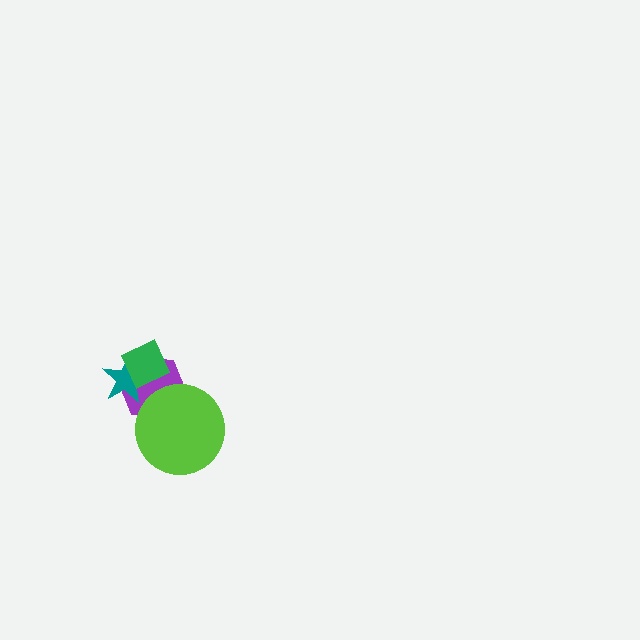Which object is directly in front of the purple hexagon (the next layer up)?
The teal star is directly in front of the purple hexagon.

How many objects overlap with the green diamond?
2 objects overlap with the green diamond.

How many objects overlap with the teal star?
2 objects overlap with the teal star.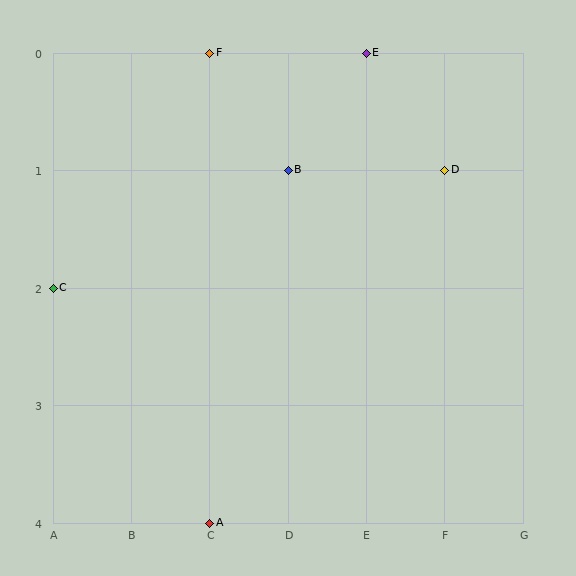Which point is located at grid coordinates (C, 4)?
Point A is at (C, 4).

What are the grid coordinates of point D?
Point D is at grid coordinates (F, 1).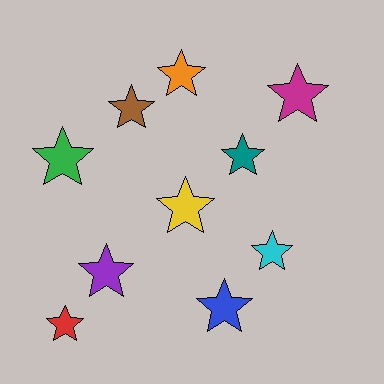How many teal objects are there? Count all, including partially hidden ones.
There is 1 teal object.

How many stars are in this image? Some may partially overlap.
There are 10 stars.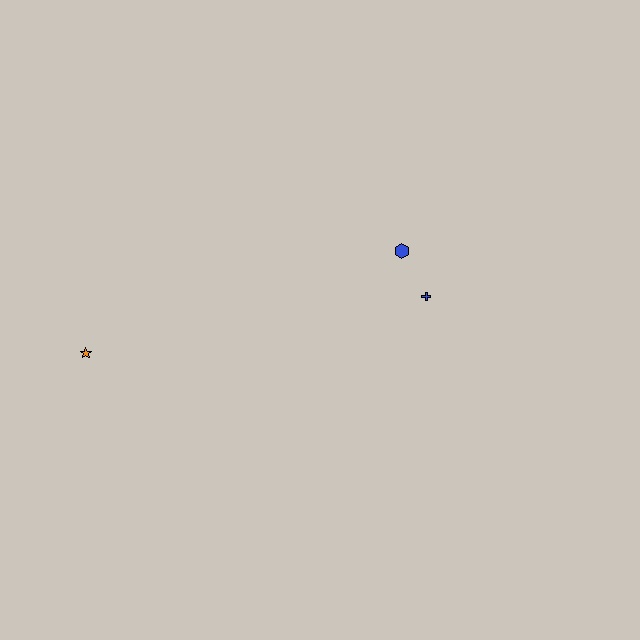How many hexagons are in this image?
There is 1 hexagon.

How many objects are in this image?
There are 3 objects.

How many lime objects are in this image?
There are no lime objects.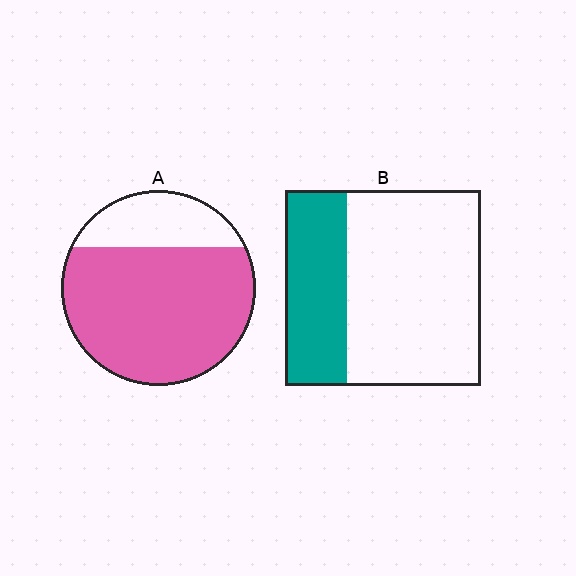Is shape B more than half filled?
No.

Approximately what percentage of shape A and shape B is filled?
A is approximately 75% and B is approximately 30%.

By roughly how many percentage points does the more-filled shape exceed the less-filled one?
By roughly 45 percentage points (A over B).